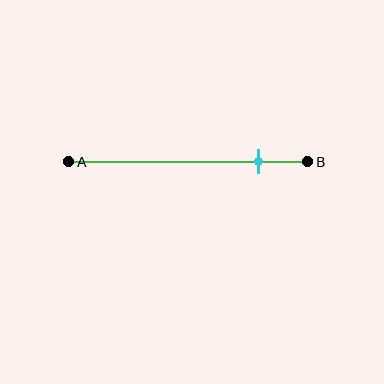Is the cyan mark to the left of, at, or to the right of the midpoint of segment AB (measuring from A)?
The cyan mark is to the right of the midpoint of segment AB.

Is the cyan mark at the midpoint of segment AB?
No, the mark is at about 80% from A, not at the 50% midpoint.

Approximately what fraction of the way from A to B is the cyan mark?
The cyan mark is approximately 80% of the way from A to B.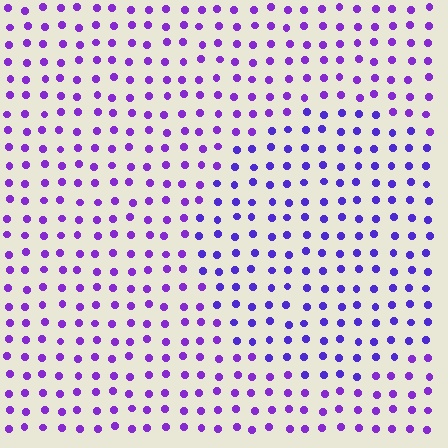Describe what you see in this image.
The image is filled with small purple elements in a uniform arrangement. A circle-shaped region is visible where the elements are tinted to a slightly different hue, forming a subtle color boundary.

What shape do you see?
I see a circle.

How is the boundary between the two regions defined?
The boundary is defined purely by a slight shift in hue (about 21 degrees). Spacing, size, and orientation are identical on both sides.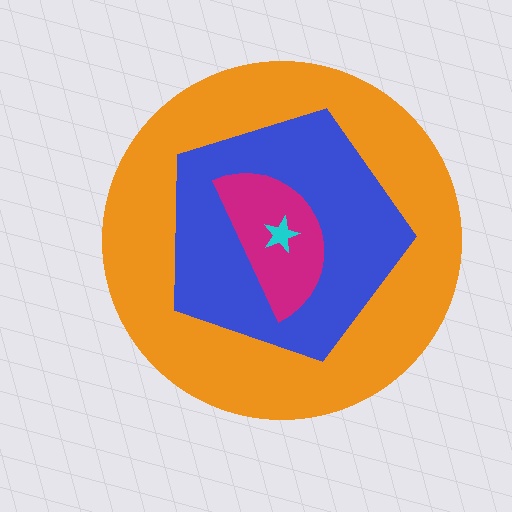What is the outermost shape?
The orange circle.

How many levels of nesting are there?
4.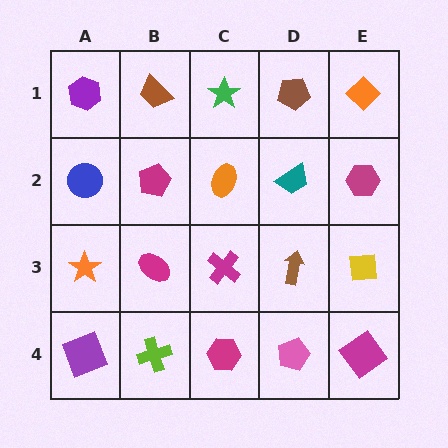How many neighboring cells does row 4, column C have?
3.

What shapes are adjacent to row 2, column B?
A brown trapezoid (row 1, column B), a magenta ellipse (row 3, column B), a blue circle (row 2, column A), an orange ellipse (row 2, column C).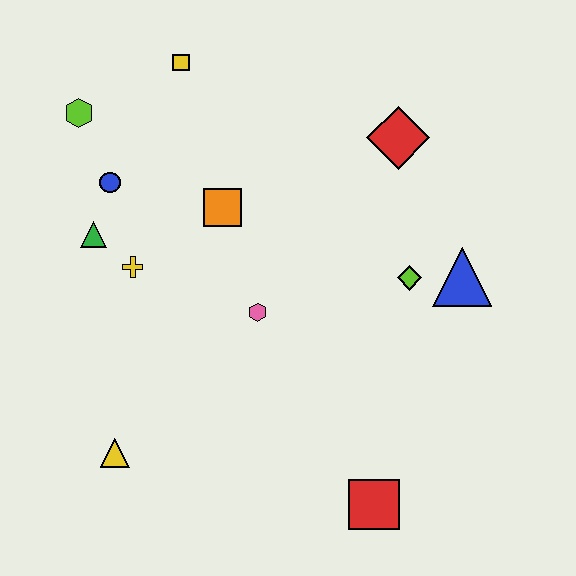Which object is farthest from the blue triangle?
The lime hexagon is farthest from the blue triangle.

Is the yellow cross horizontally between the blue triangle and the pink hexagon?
No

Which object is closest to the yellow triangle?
The yellow cross is closest to the yellow triangle.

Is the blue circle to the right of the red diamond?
No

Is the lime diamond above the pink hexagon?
Yes